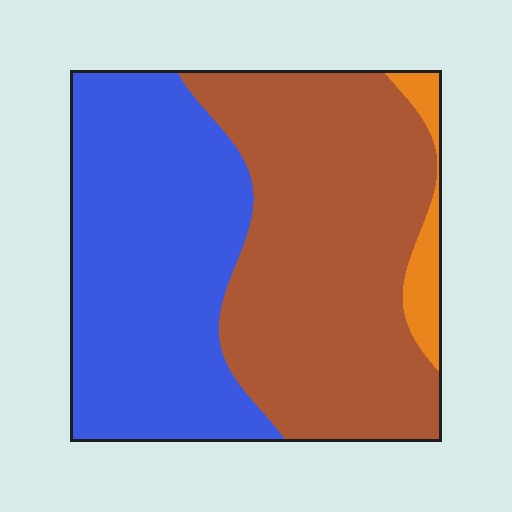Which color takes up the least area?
Orange, at roughly 5%.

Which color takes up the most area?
Brown, at roughly 50%.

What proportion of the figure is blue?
Blue covers about 45% of the figure.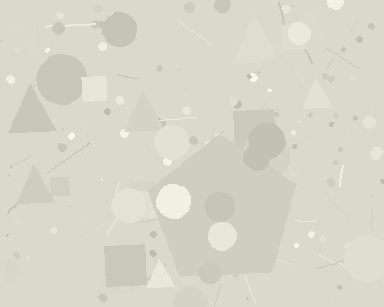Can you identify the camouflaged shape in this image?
The camouflaged shape is a pentagon.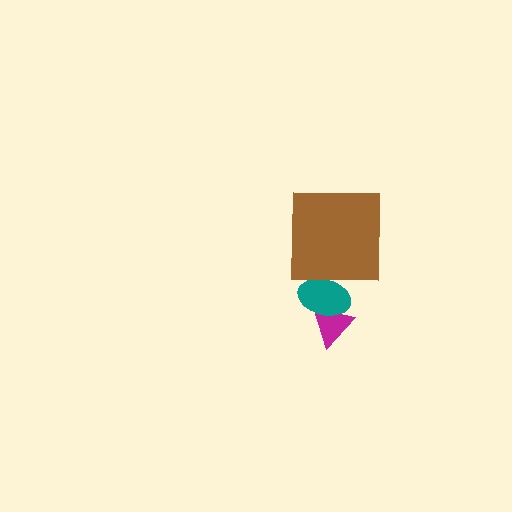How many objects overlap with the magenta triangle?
1 object overlaps with the magenta triangle.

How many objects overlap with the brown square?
1 object overlaps with the brown square.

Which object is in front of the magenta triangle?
The teal ellipse is in front of the magenta triangle.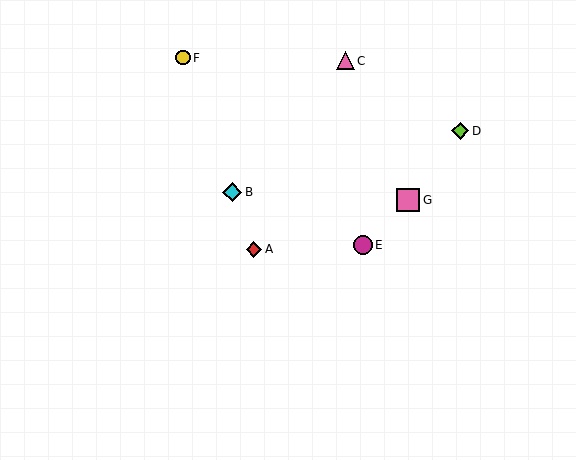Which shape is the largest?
The pink square (labeled G) is the largest.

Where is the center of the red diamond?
The center of the red diamond is at (254, 249).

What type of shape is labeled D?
Shape D is a lime diamond.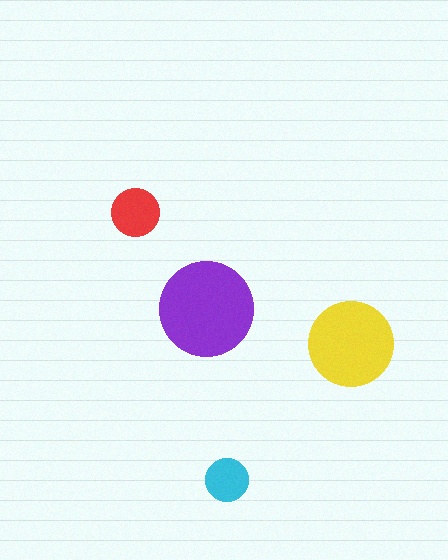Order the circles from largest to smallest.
the purple one, the yellow one, the red one, the cyan one.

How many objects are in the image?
There are 4 objects in the image.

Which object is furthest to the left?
The red circle is leftmost.